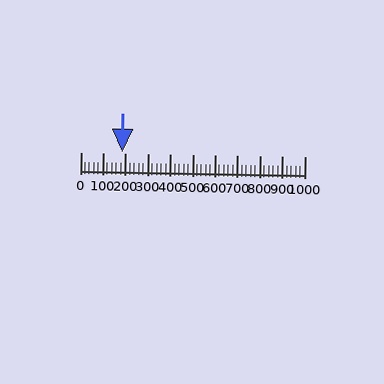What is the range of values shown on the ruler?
The ruler shows values from 0 to 1000.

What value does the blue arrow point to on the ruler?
The blue arrow points to approximately 184.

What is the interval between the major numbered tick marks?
The major tick marks are spaced 100 units apart.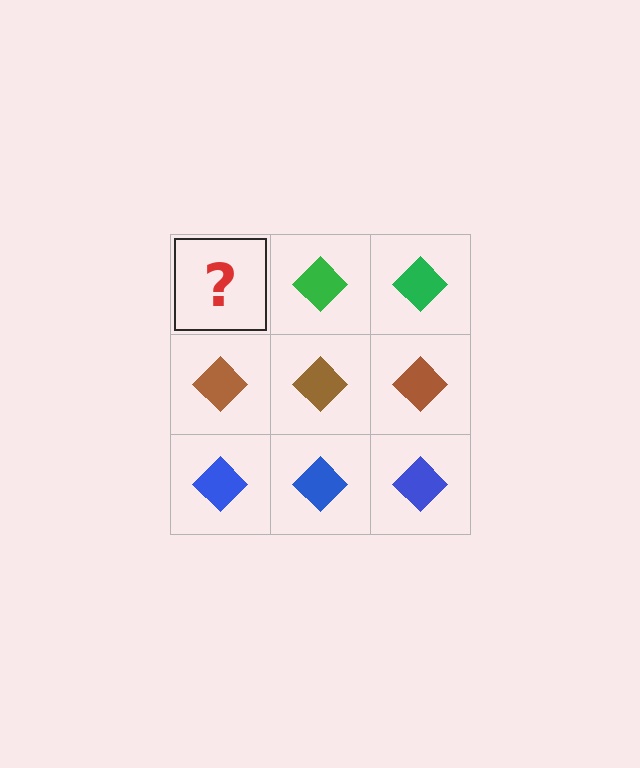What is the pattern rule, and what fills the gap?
The rule is that each row has a consistent color. The gap should be filled with a green diamond.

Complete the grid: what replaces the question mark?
The question mark should be replaced with a green diamond.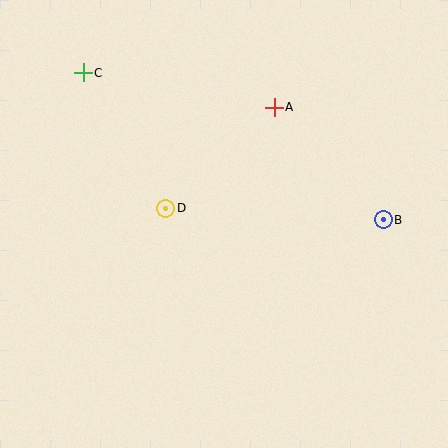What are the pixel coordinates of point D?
Point D is at (166, 208).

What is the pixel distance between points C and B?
The distance between C and B is 334 pixels.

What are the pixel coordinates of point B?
Point B is at (383, 220).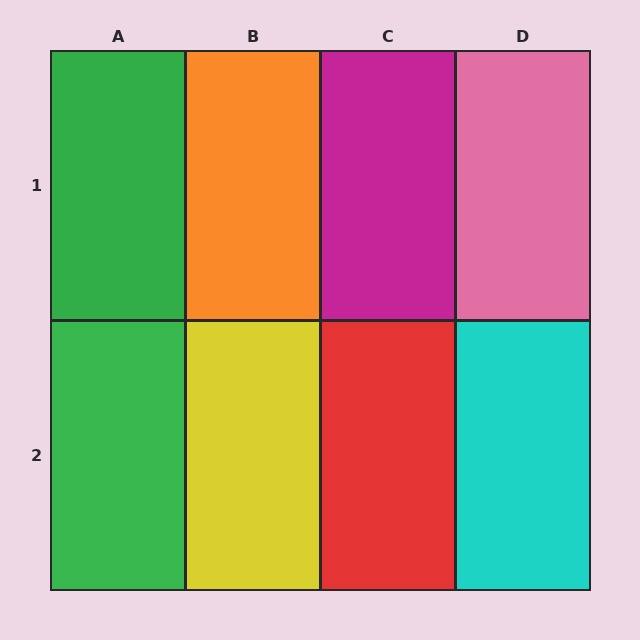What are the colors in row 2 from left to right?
Green, yellow, red, cyan.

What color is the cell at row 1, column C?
Magenta.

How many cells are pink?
1 cell is pink.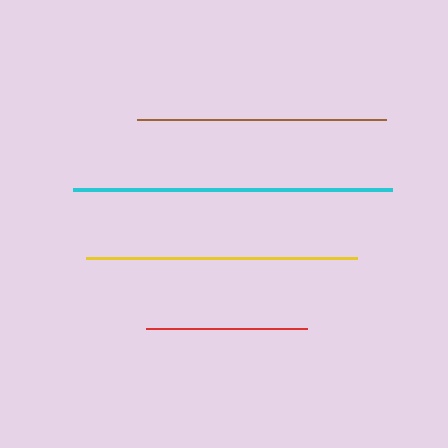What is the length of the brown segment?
The brown segment is approximately 249 pixels long.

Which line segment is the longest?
The cyan line is the longest at approximately 318 pixels.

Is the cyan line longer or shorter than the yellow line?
The cyan line is longer than the yellow line.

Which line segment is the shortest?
The red line is the shortest at approximately 161 pixels.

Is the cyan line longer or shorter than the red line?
The cyan line is longer than the red line.